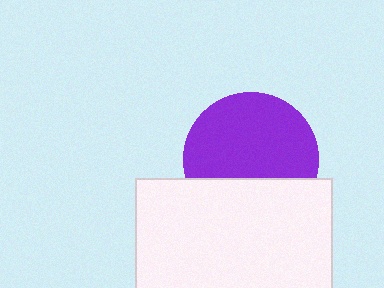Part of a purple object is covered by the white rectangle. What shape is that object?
It is a circle.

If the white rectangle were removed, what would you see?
You would see the complete purple circle.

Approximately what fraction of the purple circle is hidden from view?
Roughly 33% of the purple circle is hidden behind the white rectangle.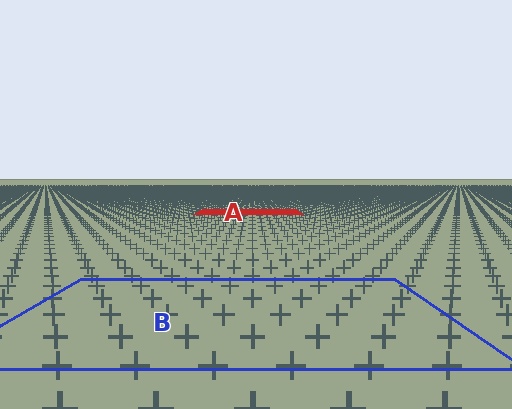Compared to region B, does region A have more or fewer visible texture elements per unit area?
Region A has more texture elements per unit area — they are packed more densely because it is farther away.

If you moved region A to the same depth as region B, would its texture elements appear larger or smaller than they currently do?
They would appear larger. At a closer depth, the same texture elements are projected at a bigger on-screen size.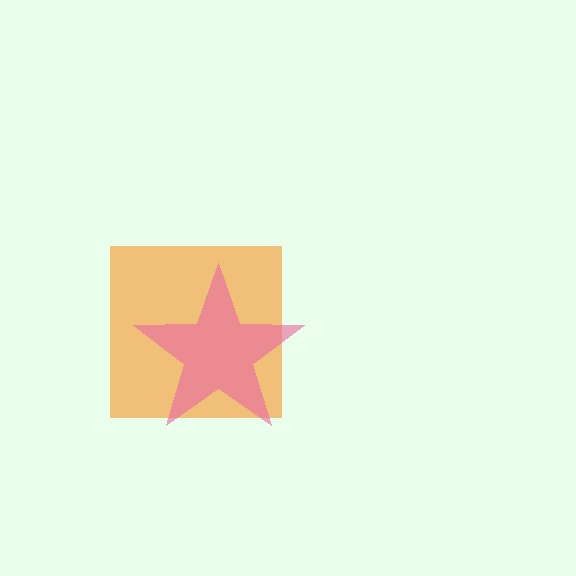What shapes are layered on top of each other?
The layered shapes are: an orange square, a pink star.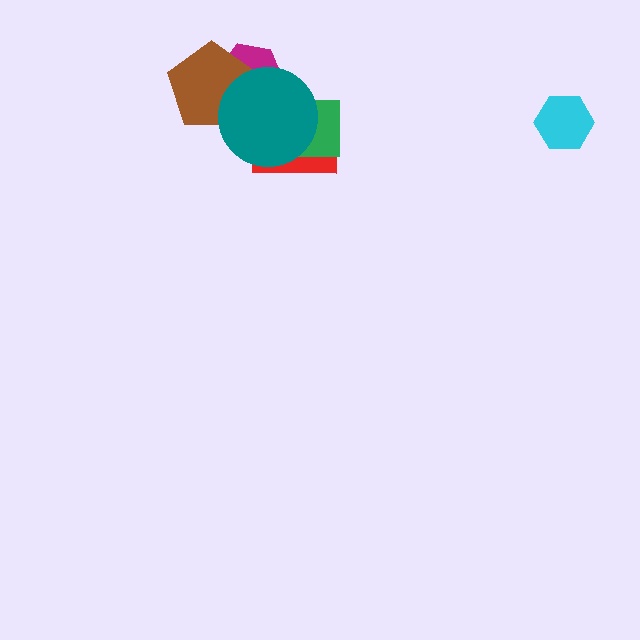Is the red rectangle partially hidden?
Yes, it is partially covered by another shape.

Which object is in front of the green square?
The teal circle is in front of the green square.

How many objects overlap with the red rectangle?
2 objects overlap with the red rectangle.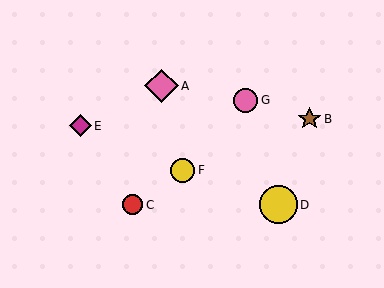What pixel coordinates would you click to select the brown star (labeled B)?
Click at (309, 119) to select the brown star B.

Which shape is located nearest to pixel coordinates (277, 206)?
The yellow circle (labeled D) at (278, 205) is nearest to that location.